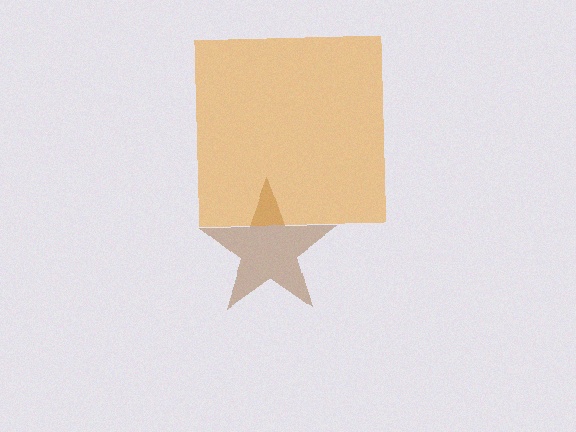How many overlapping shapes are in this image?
There are 2 overlapping shapes in the image.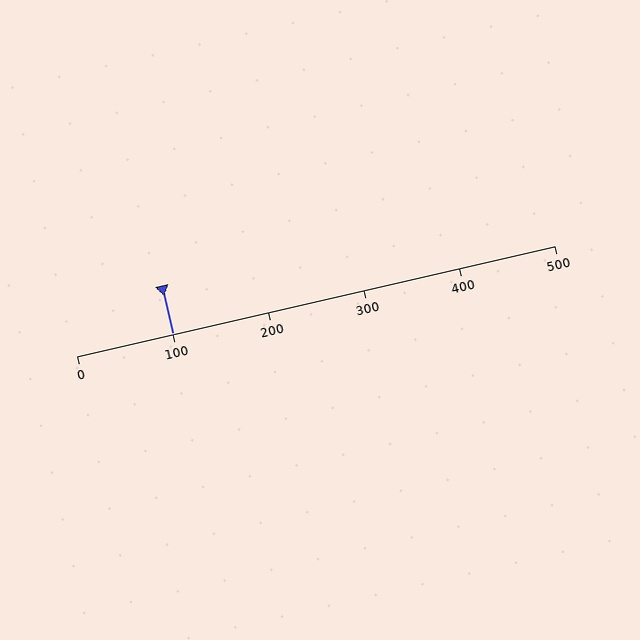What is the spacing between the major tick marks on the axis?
The major ticks are spaced 100 apart.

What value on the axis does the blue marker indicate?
The marker indicates approximately 100.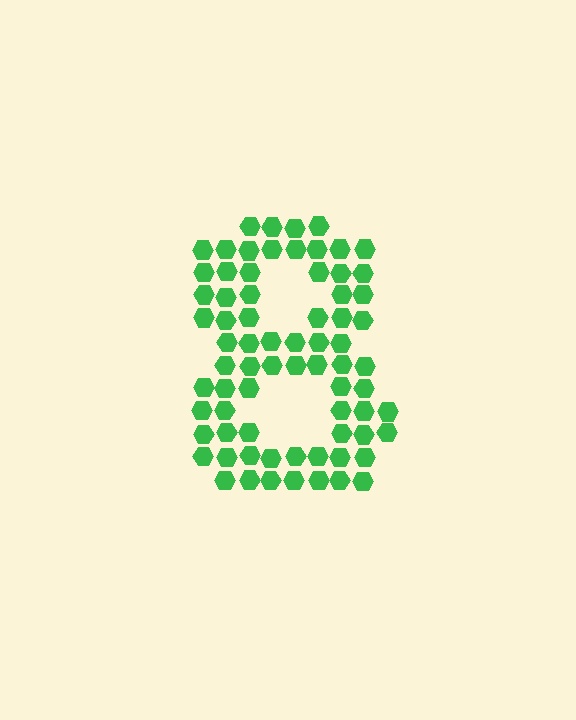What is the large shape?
The large shape is the digit 8.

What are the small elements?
The small elements are hexagons.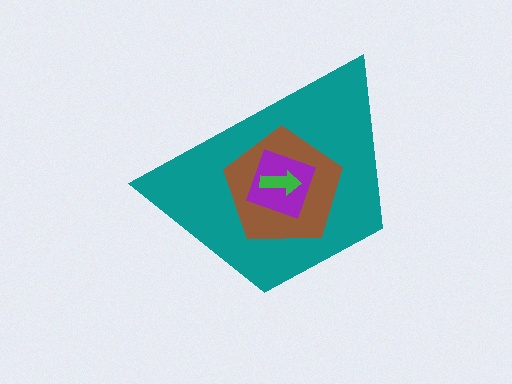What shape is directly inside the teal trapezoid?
The brown pentagon.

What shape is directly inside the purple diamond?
The green arrow.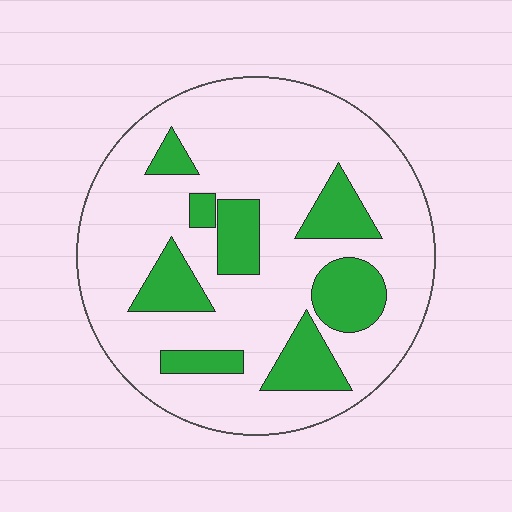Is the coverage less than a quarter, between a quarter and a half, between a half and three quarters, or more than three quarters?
Less than a quarter.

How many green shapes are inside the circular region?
8.